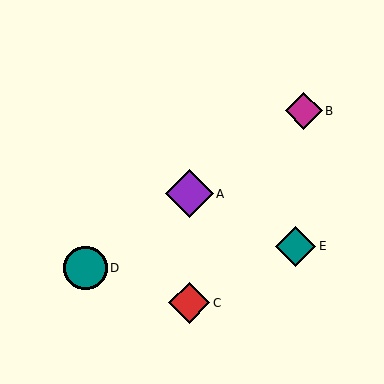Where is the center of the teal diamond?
The center of the teal diamond is at (296, 246).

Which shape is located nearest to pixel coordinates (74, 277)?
The teal circle (labeled D) at (86, 268) is nearest to that location.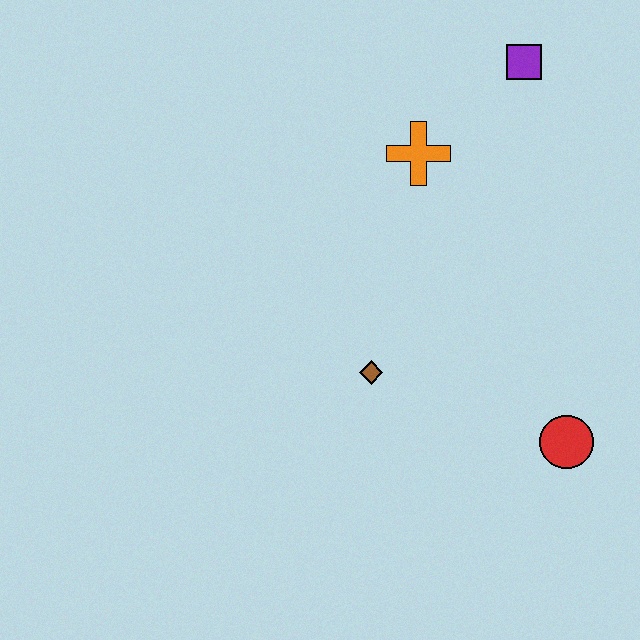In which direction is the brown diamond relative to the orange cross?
The brown diamond is below the orange cross.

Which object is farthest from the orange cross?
The red circle is farthest from the orange cross.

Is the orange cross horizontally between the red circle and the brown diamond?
Yes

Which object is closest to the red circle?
The brown diamond is closest to the red circle.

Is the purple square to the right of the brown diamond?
Yes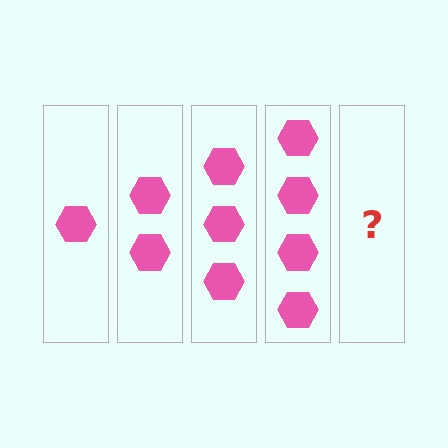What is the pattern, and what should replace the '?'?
The pattern is that each step adds one more hexagon. The '?' should be 5 hexagons.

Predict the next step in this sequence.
The next step is 5 hexagons.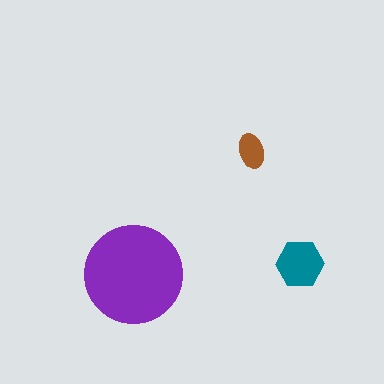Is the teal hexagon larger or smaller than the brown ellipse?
Larger.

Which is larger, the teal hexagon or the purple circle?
The purple circle.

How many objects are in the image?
There are 3 objects in the image.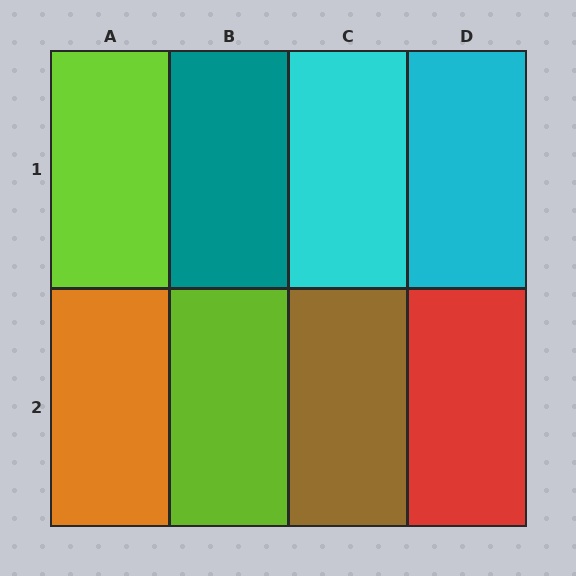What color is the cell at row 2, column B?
Lime.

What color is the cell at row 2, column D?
Red.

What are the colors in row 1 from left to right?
Lime, teal, cyan, cyan.